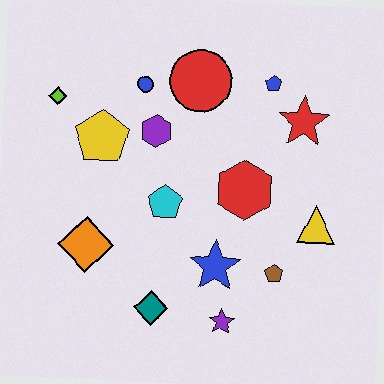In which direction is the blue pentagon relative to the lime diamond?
The blue pentagon is to the right of the lime diamond.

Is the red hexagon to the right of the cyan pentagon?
Yes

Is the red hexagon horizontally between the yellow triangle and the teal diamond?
Yes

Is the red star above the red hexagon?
Yes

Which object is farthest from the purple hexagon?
The purple star is farthest from the purple hexagon.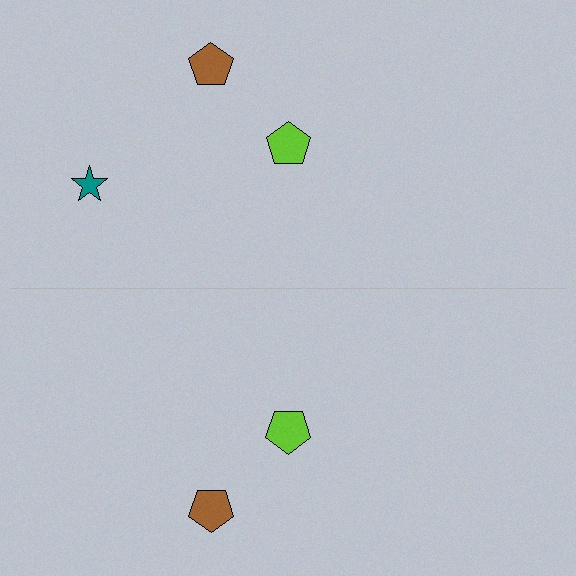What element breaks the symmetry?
A teal star is missing from the bottom side.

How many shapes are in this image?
There are 5 shapes in this image.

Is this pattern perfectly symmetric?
No, the pattern is not perfectly symmetric. A teal star is missing from the bottom side.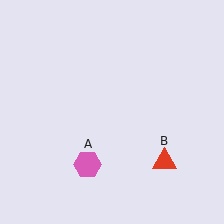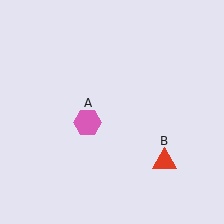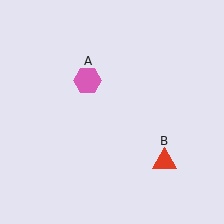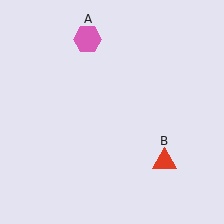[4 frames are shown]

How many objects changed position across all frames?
1 object changed position: pink hexagon (object A).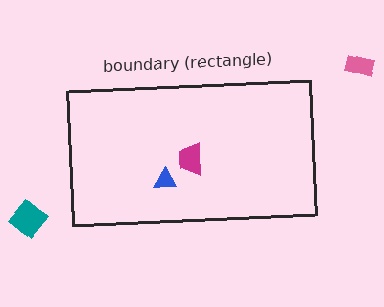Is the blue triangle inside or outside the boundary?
Inside.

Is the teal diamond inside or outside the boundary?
Outside.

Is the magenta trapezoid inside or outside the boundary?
Inside.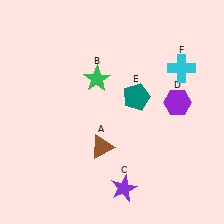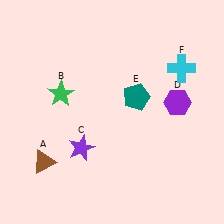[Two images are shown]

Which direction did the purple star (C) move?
The purple star (C) moved left.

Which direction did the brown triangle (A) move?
The brown triangle (A) moved left.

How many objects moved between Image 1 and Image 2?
3 objects moved between the two images.